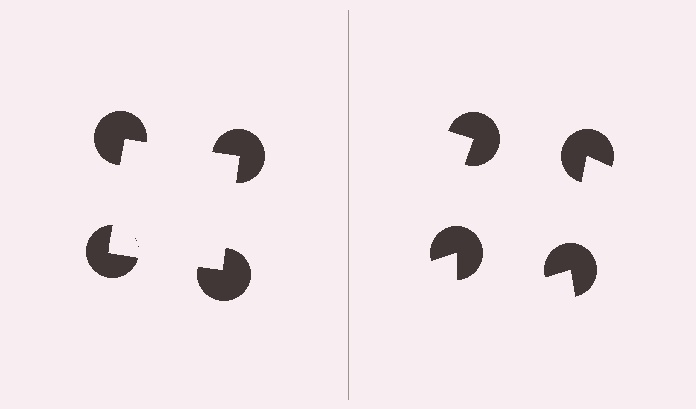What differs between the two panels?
The pac-man discs are positioned identically on both sides; only the wedge orientations differ. On the left they align to a square; on the right they are misaligned.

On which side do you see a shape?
An illusory square appears on the left side. On the right side the wedge cuts are rotated, so no coherent shape forms.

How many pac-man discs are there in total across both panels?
8 — 4 on each side.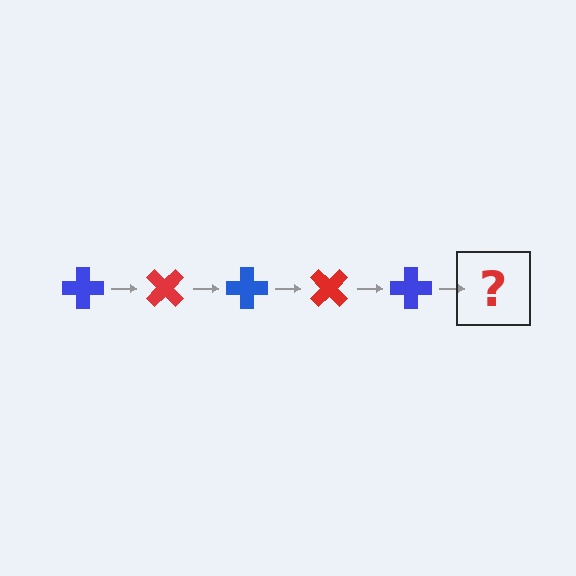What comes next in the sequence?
The next element should be a red cross, rotated 225 degrees from the start.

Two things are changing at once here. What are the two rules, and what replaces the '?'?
The two rules are that it rotates 45 degrees each step and the color cycles through blue and red. The '?' should be a red cross, rotated 225 degrees from the start.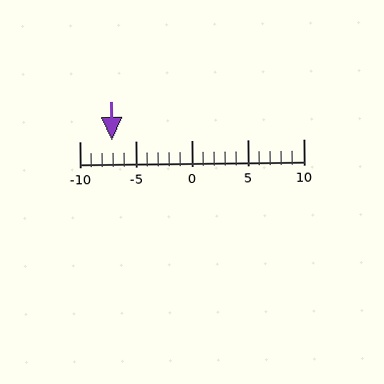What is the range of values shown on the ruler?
The ruler shows values from -10 to 10.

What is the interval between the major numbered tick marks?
The major tick marks are spaced 5 units apart.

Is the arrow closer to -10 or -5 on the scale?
The arrow is closer to -5.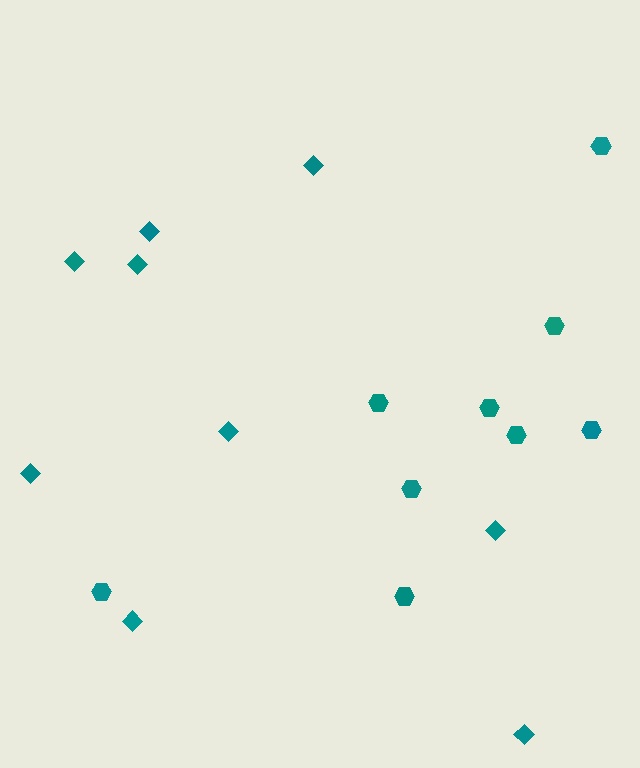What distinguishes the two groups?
There are 2 groups: one group of hexagons (9) and one group of diamonds (9).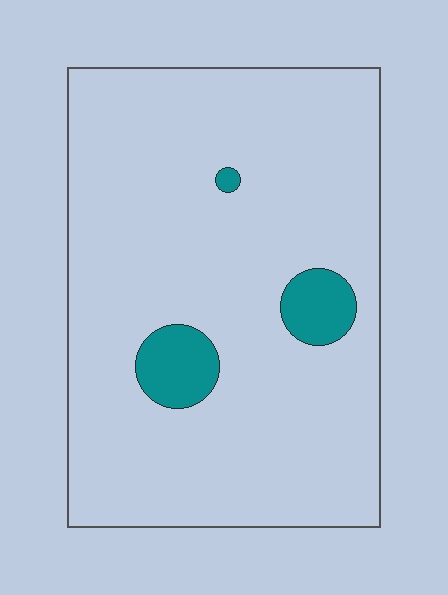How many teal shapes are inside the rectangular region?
3.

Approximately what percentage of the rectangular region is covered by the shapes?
Approximately 10%.